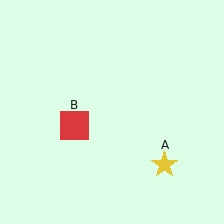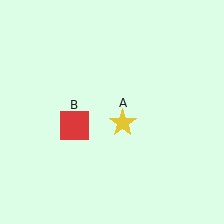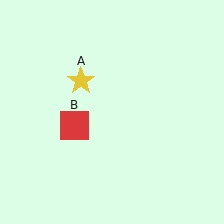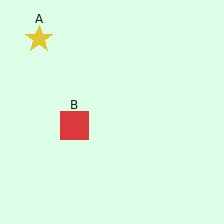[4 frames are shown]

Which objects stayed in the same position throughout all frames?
Red square (object B) remained stationary.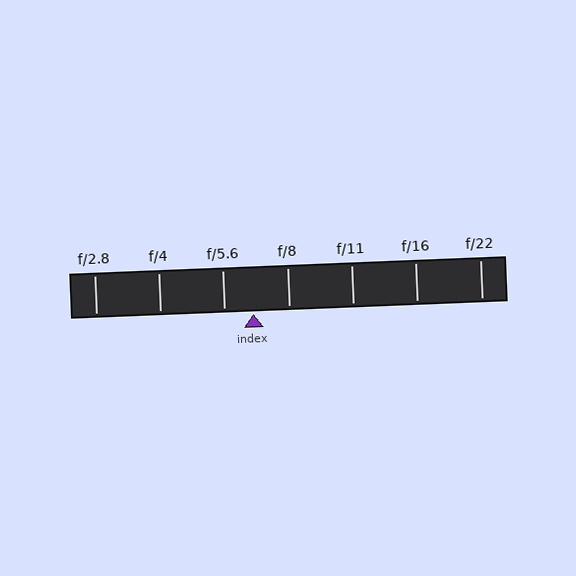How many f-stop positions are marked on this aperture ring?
There are 7 f-stop positions marked.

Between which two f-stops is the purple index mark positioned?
The index mark is between f/5.6 and f/8.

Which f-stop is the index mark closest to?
The index mark is closest to f/5.6.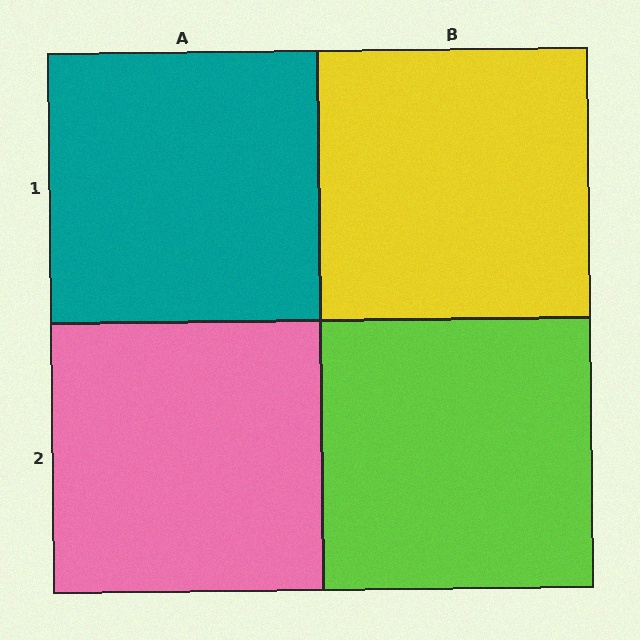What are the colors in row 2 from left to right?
Pink, lime.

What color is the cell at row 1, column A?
Teal.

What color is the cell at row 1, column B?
Yellow.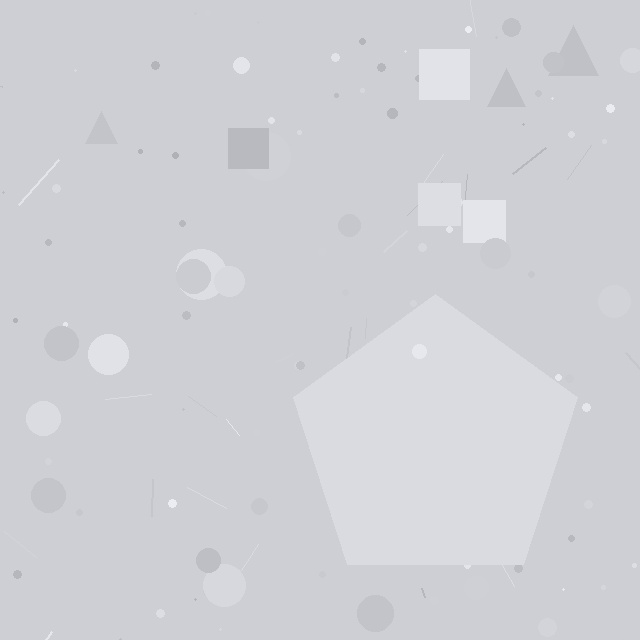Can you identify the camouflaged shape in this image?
The camouflaged shape is a pentagon.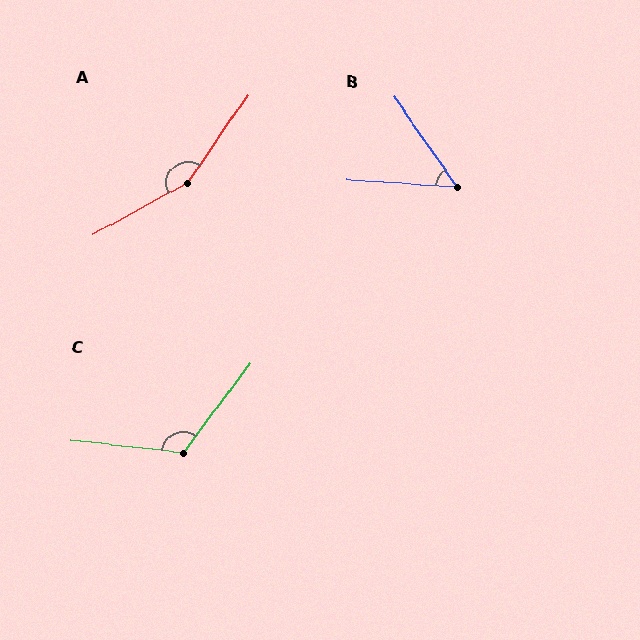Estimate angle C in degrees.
Approximately 121 degrees.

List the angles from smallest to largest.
B (51°), C (121°), A (153°).